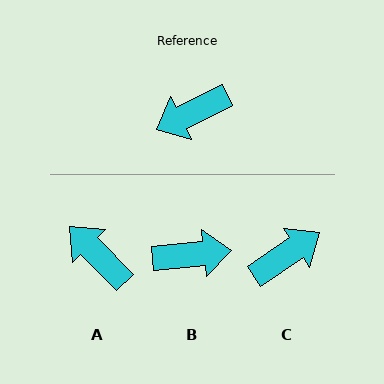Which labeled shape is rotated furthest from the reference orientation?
C, about 172 degrees away.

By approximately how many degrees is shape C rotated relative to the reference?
Approximately 172 degrees clockwise.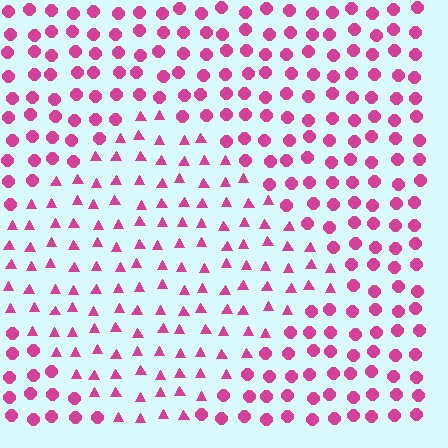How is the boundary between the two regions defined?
The boundary is defined by a change in element shape: triangles inside vs. circles outside. All elements share the same color and spacing.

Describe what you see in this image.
The image is filled with small magenta elements arranged in a uniform grid. A diamond-shaped region contains triangles, while the surrounding area contains circles. The boundary is defined purely by the change in element shape.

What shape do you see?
I see a diamond.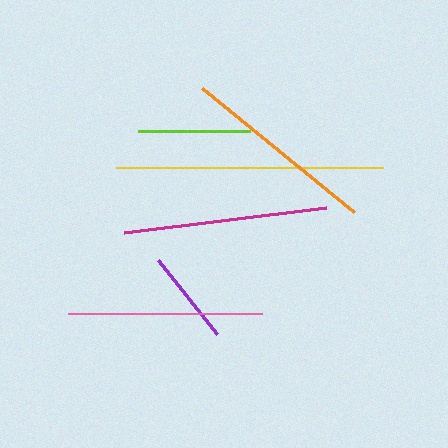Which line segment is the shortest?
The purple line is the shortest at approximately 95 pixels.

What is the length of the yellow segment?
The yellow segment is approximately 267 pixels long.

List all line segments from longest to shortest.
From longest to shortest: yellow, magenta, orange, pink, lime, purple.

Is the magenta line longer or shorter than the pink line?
The magenta line is longer than the pink line.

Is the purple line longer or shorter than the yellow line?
The yellow line is longer than the purple line.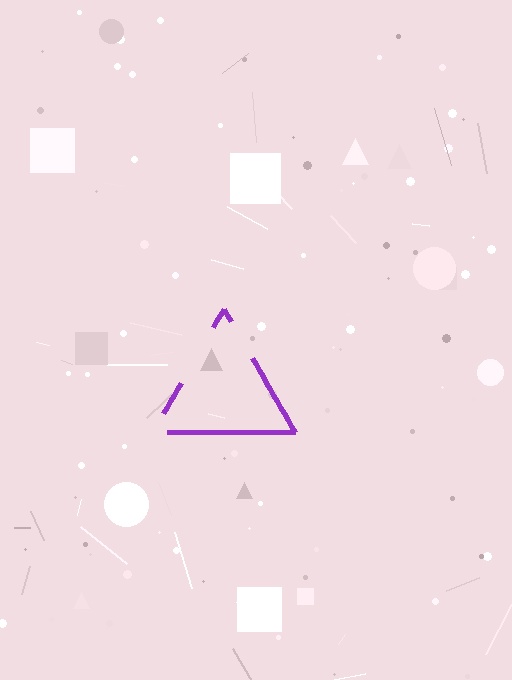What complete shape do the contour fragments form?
The contour fragments form a triangle.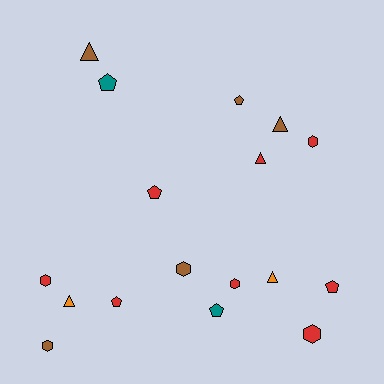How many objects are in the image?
There are 17 objects.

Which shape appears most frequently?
Pentagon, with 6 objects.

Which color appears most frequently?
Red, with 8 objects.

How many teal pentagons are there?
There are 2 teal pentagons.